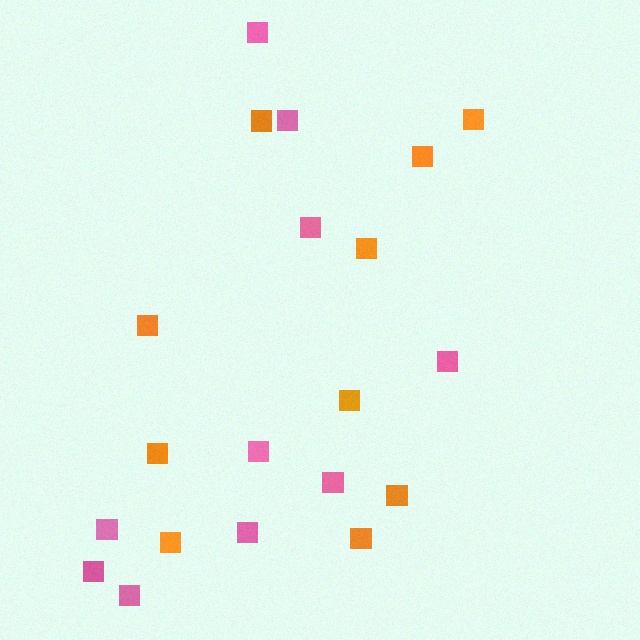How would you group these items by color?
There are 2 groups: one group of pink squares (10) and one group of orange squares (10).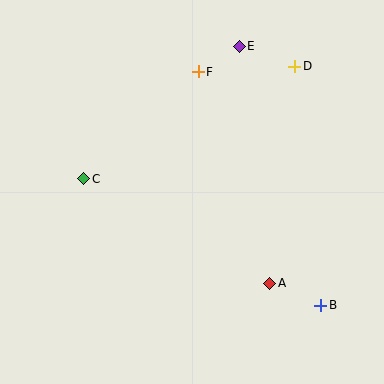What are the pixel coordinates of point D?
Point D is at (295, 66).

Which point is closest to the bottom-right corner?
Point B is closest to the bottom-right corner.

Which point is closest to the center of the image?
Point C at (84, 179) is closest to the center.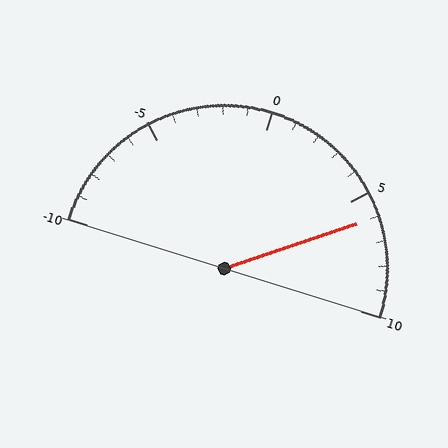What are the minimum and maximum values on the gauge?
The gauge ranges from -10 to 10.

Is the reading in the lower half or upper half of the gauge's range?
The reading is in the upper half of the range (-10 to 10).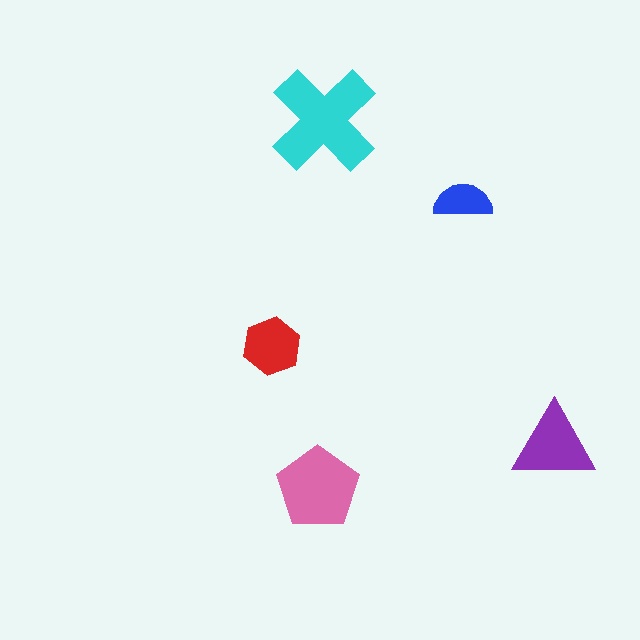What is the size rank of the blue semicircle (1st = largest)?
5th.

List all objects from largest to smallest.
The cyan cross, the pink pentagon, the purple triangle, the red hexagon, the blue semicircle.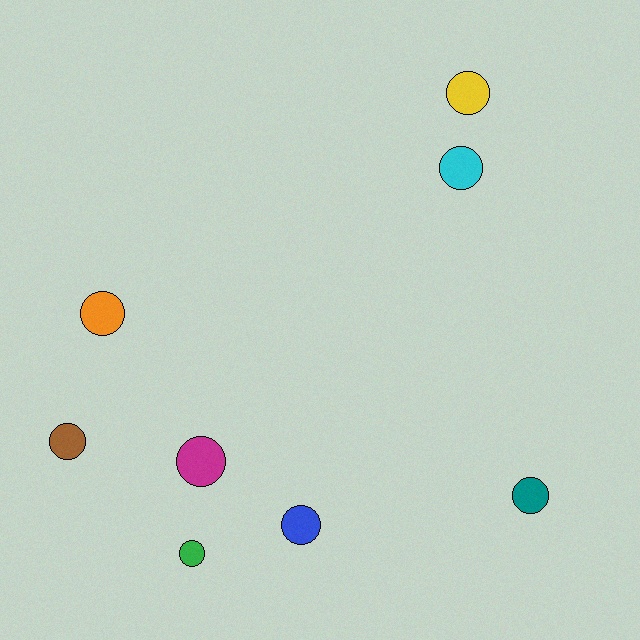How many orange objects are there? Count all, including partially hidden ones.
There is 1 orange object.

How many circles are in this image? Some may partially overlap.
There are 8 circles.